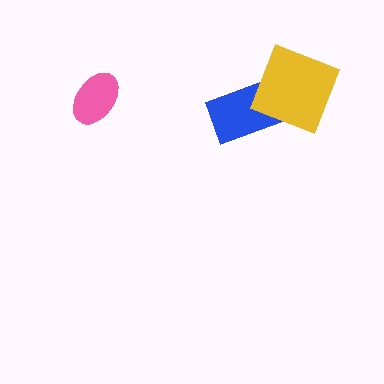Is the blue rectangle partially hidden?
Yes, it is partially covered by another shape.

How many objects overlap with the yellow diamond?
1 object overlaps with the yellow diamond.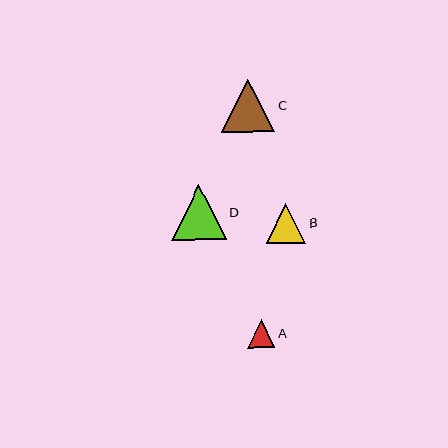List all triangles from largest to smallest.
From largest to smallest: D, C, B, A.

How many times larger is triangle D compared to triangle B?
Triangle D is approximately 1.4 times the size of triangle B.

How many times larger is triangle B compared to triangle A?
Triangle B is approximately 1.4 times the size of triangle A.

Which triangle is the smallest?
Triangle A is the smallest with a size of approximately 28 pixels.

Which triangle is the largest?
Triangle D is the largest with a size of approximately 55 pixels.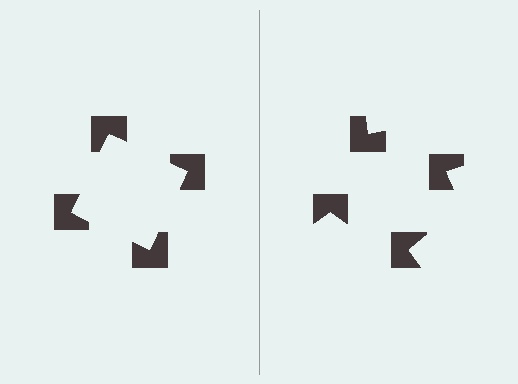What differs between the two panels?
The notched squares are positioned identically on both sides; only the wedge orientations differ. On the left they align to a square; on the right they are misaligned.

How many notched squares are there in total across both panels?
8 — 4 on each side.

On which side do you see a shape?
An illusory square appears on the left side. On the right side the wedge cuts are rotated, so no coherent shape forms.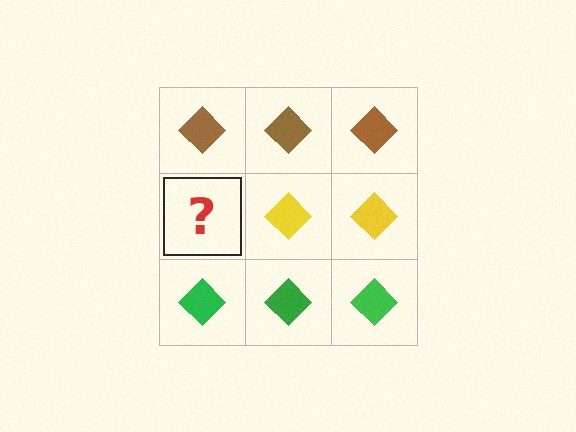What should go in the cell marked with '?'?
The missing cell should contain a yellow diamond.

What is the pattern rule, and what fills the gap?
The rule is that each row has a consistent color. The gap should be filled with a yellow diamond.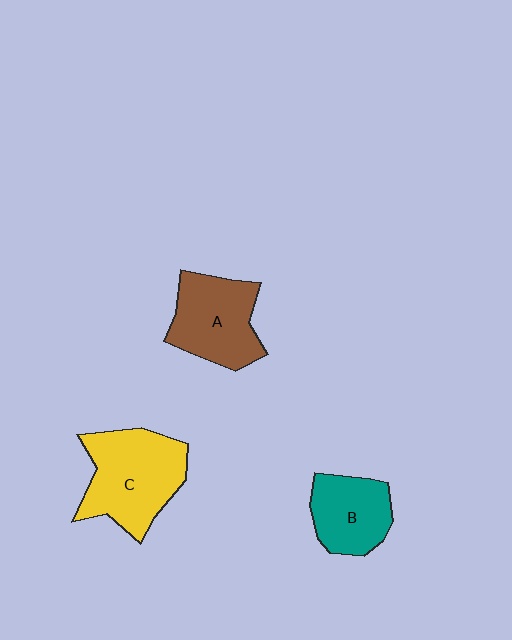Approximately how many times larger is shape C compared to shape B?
Approximately 1.5 times.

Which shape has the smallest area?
Shape B (teal).